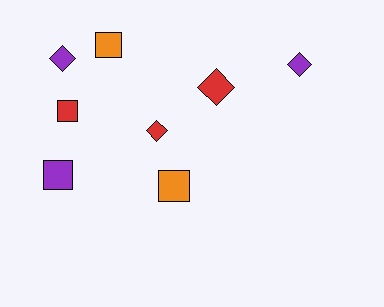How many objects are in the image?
There are 8 objects.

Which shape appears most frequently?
Square, with 4 objects.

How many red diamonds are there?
There are 2 red diamonds.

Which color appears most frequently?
Purple, with 3 objects.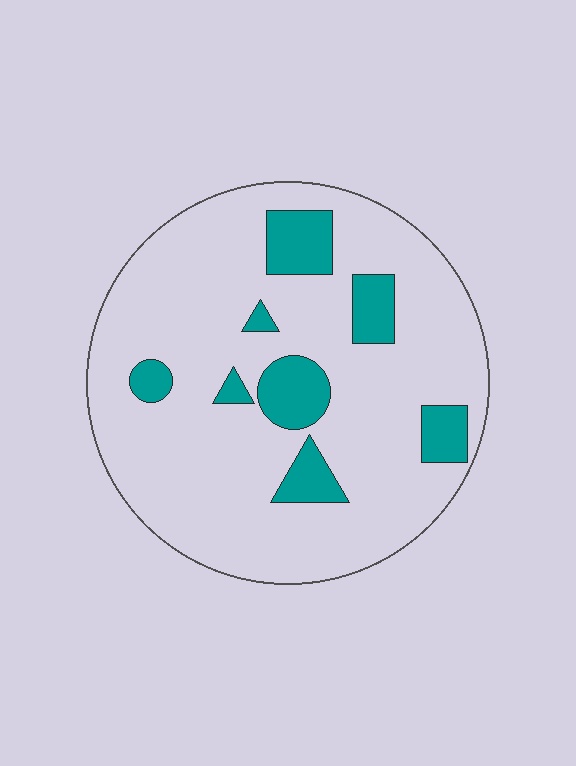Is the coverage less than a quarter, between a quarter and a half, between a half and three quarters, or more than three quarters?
Less than a quarter.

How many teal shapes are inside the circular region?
8.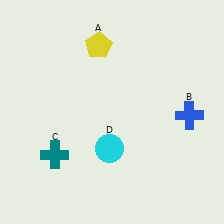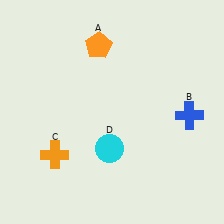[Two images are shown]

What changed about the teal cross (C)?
In Image 1, C is teal. In Image 2, it changed to orange.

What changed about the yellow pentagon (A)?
In Image 1, A is yellow. In Image 2, it changed to orange.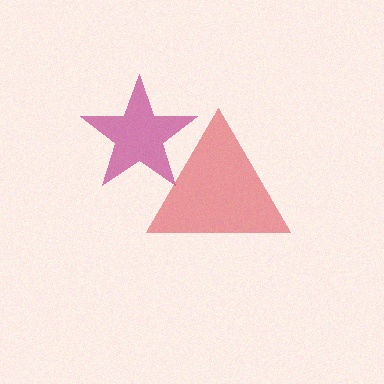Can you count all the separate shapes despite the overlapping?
Yes, there are 2 separate shapes.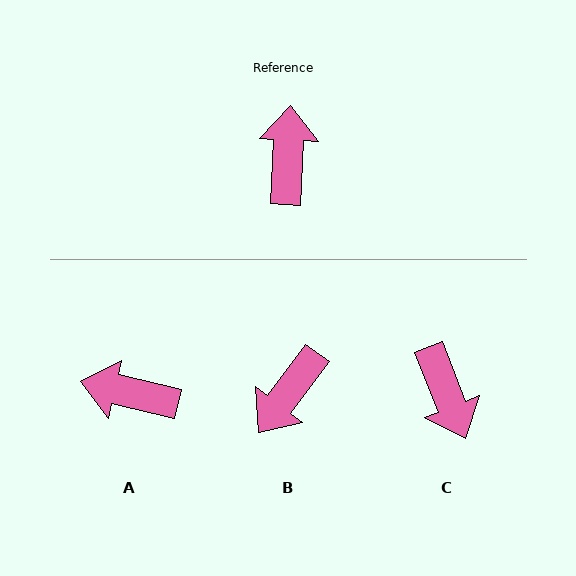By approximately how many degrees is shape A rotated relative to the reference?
Approximately 80 degrees counter-clockwise.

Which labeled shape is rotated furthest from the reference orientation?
C, about 155 degrees away.